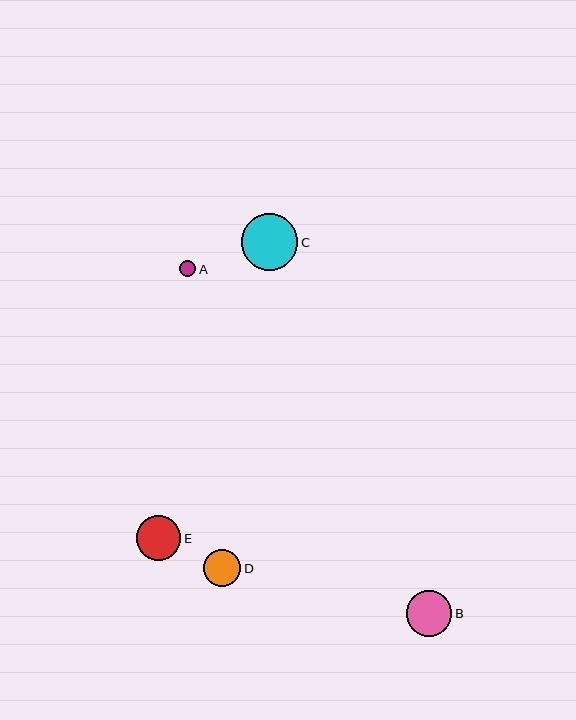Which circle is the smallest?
Circle A is the smallest with a size of approximately 16 pixels.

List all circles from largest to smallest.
From largest to smallest: C, B, E, D, A.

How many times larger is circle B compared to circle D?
Circle B is approximately 1.2 times the size of circle D.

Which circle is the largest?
Circle C is the largest with a size of approximately 57 pixels.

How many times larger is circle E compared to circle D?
Circle E is approximately 1.2 times the size of circle D.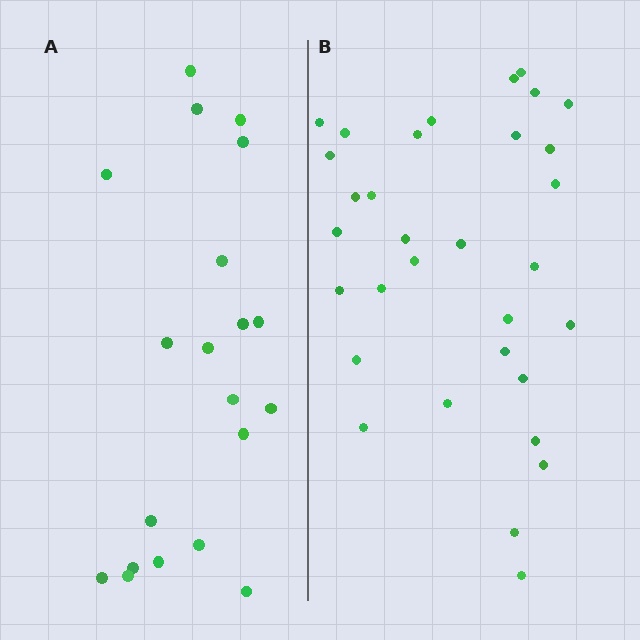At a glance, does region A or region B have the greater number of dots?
Region B (the right region) has more dots.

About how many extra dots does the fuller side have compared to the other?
Region B has roughly 12 or so more dots than region A.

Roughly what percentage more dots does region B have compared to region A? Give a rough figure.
About 60% more.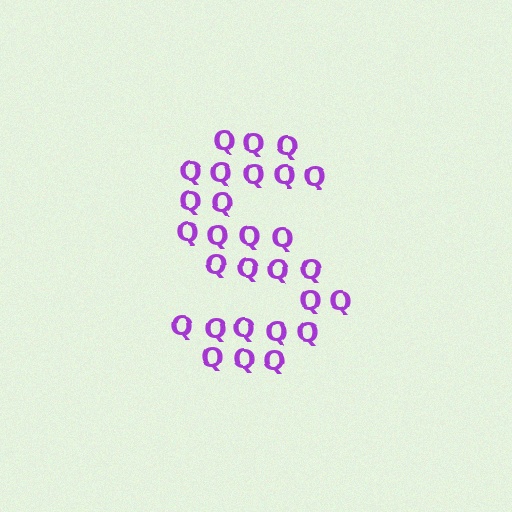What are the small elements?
The small elements are letter Q's.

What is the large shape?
The large shape is the letter S.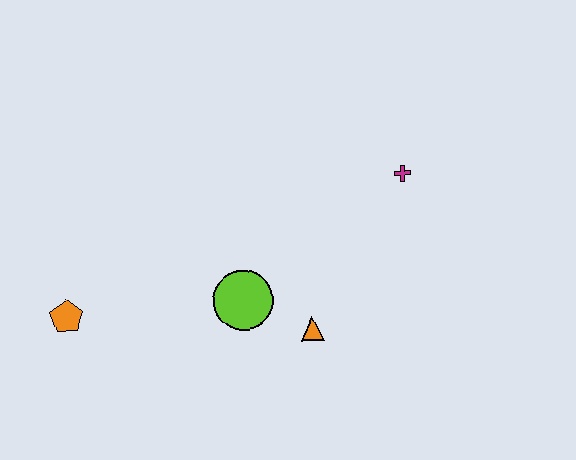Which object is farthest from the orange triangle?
The orange pentagon is farthest from the orange triangle.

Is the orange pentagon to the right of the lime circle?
No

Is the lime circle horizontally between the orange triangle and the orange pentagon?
Yes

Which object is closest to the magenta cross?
The orange triangle is closest to the magenta cross.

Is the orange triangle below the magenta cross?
Yes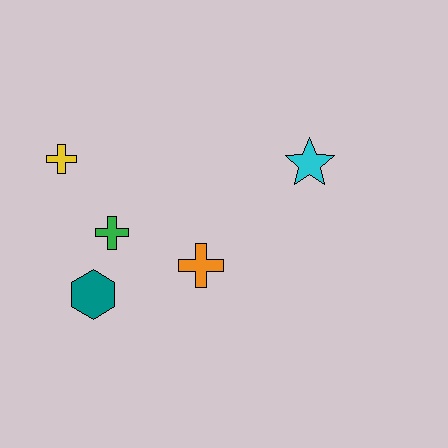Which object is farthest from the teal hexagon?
The cyan star is farthest from the teal hexagon.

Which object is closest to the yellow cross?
The green cross is closest to the yellow cross.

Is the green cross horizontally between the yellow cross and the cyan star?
Yes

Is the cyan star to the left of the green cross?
No